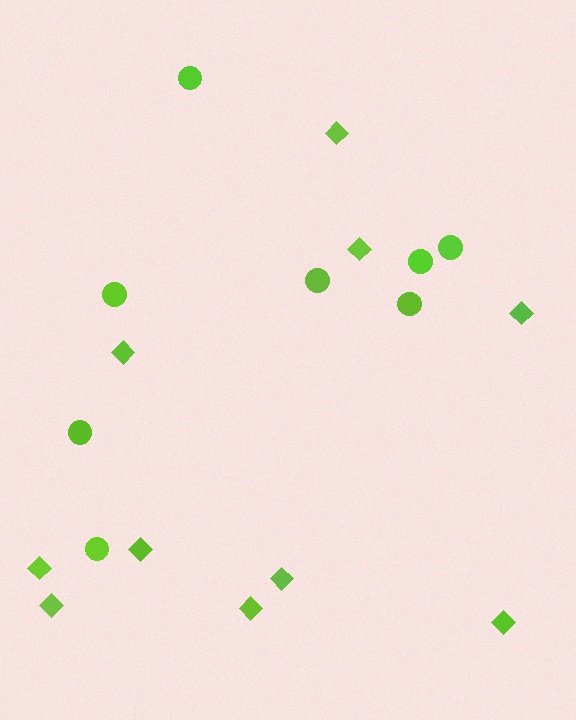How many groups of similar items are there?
There are 2 groups: one group of circles (8) and one group of diamonds (10).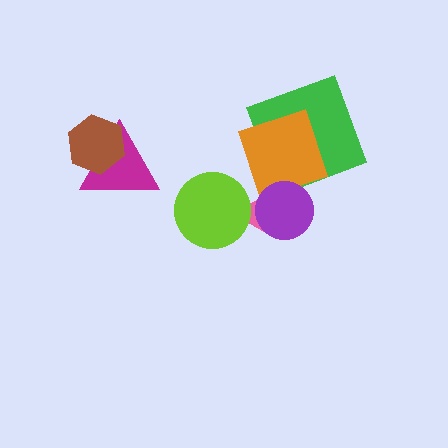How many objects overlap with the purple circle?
2 objects overlap with the purple circle.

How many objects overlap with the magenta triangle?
1 object overlaps with the magenta triangle.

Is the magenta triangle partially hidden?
Yes, it is partially covered by another shape.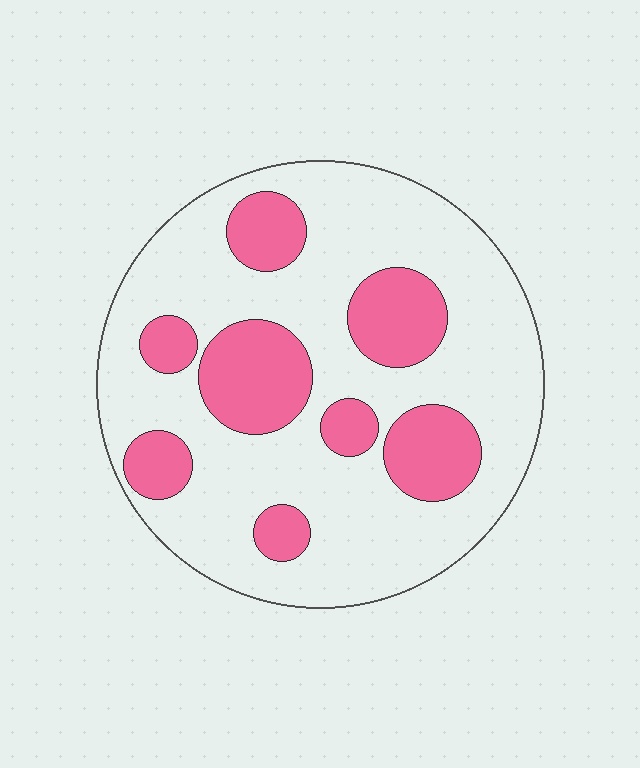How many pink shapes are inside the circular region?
8.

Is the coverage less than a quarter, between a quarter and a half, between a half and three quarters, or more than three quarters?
Between a quarter and a half.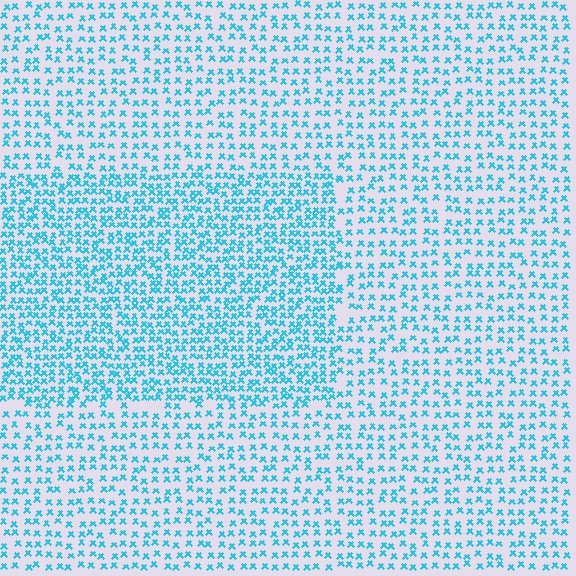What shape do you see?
I see a rectangle.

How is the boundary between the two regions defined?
The boundary is defined by a change in element density (approximately 1.7x ratio). All elements are the same color, size, and shape.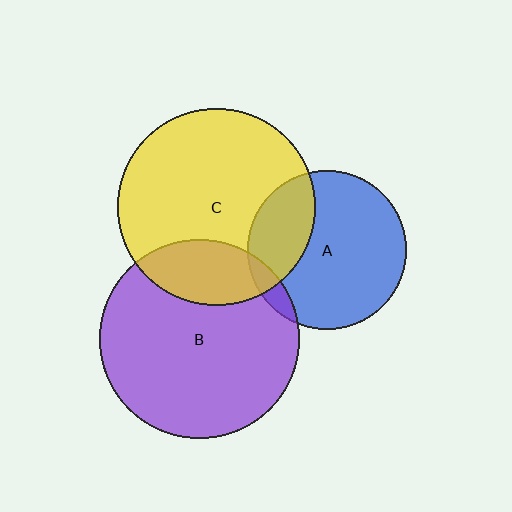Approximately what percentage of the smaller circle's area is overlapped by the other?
Approximately 25%.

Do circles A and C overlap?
Yes.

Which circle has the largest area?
Circle B (purple).